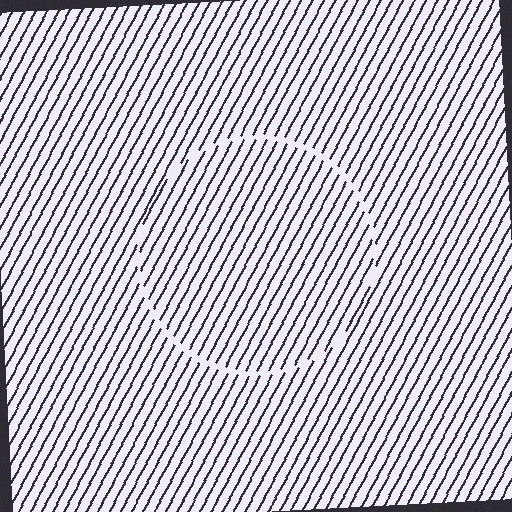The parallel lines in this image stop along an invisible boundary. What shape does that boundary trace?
An illusory circle. The interior of the shape contains the same grating, shifted by half a period — the contour is defined by the phase discontinuity where line-ends from the inner and outer gratings abut.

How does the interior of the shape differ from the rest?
The interior of the shape contains the same grating, shifted by half a period — the contour is defined by the phase discontinuity where line-ends from the inner and outer gratings abut.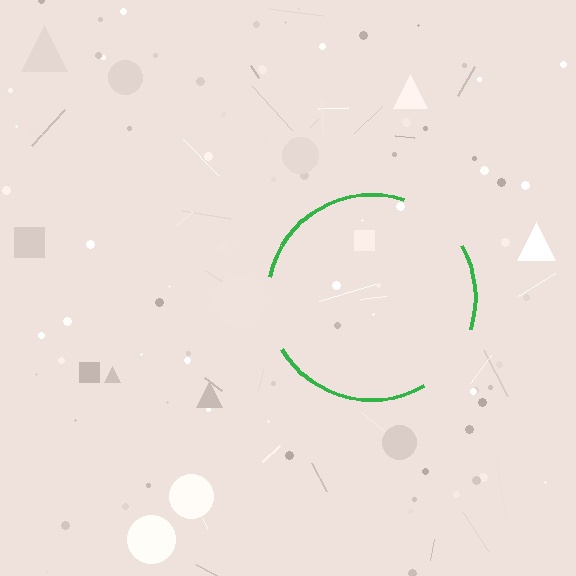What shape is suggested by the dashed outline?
The dashed outline suggests a circle.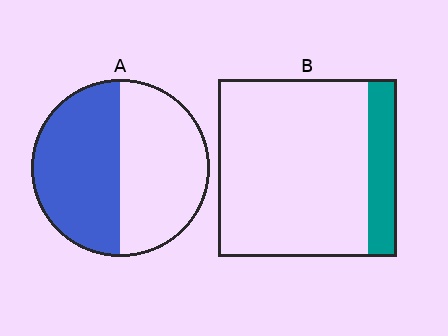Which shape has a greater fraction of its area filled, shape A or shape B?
Shape A.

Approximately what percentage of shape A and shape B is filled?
A is approximately 50% and B is approximately 15%.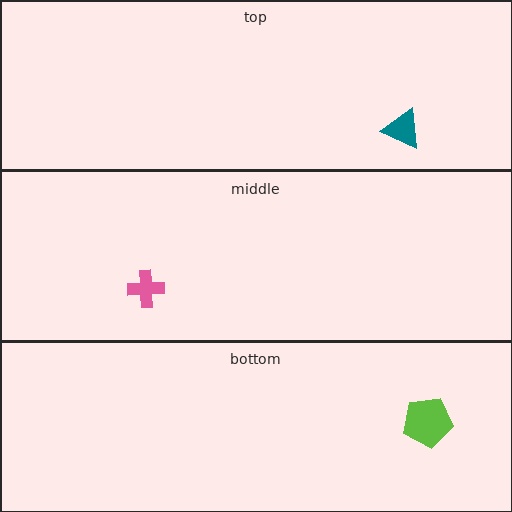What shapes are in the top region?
The teal triangle.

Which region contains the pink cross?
The middle region.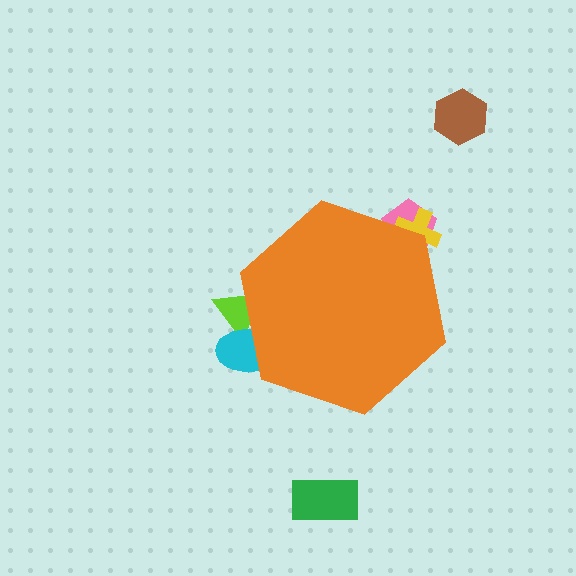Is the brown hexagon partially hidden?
No, the brown hexagon is fully visible.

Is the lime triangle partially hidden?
Yes, the lime triangle is partially hidden behind the orange hexagon.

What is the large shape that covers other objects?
An orange hexagon.